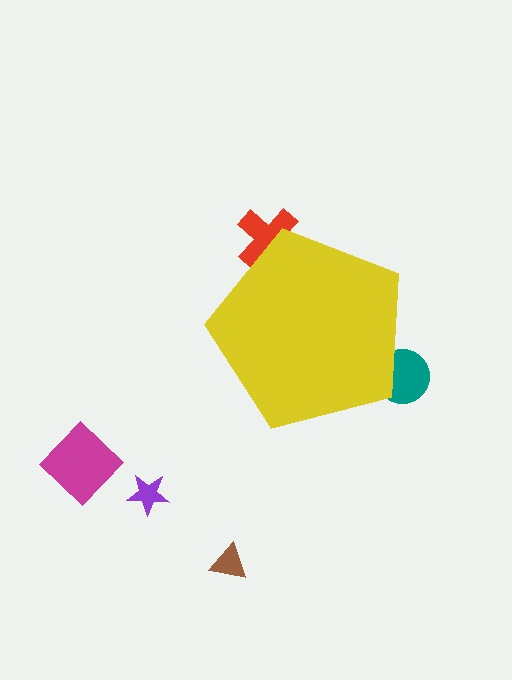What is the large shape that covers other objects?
A yellow pentagon.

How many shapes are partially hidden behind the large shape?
2 shapes are partially hidden.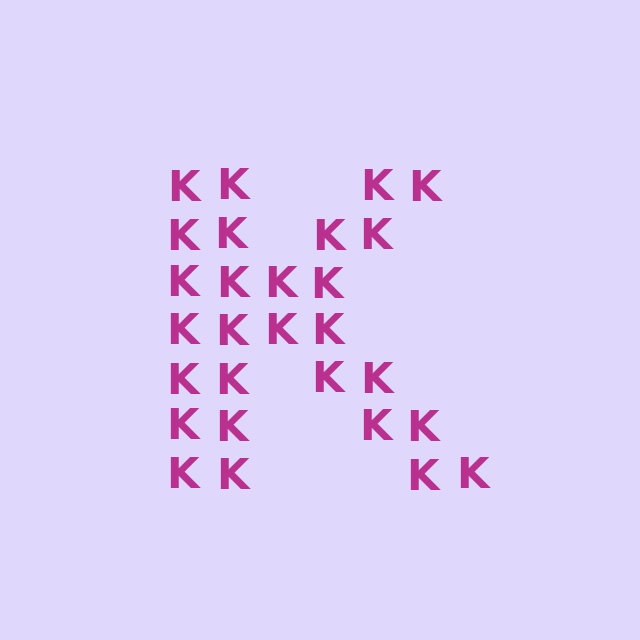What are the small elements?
The small elements are letter K's.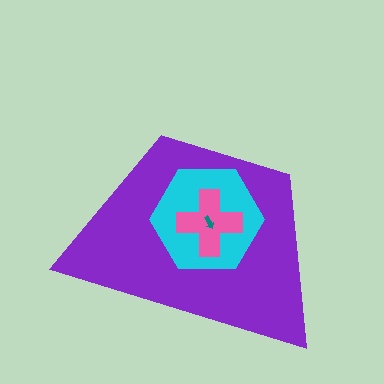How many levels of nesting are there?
4.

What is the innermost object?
The teal arrow.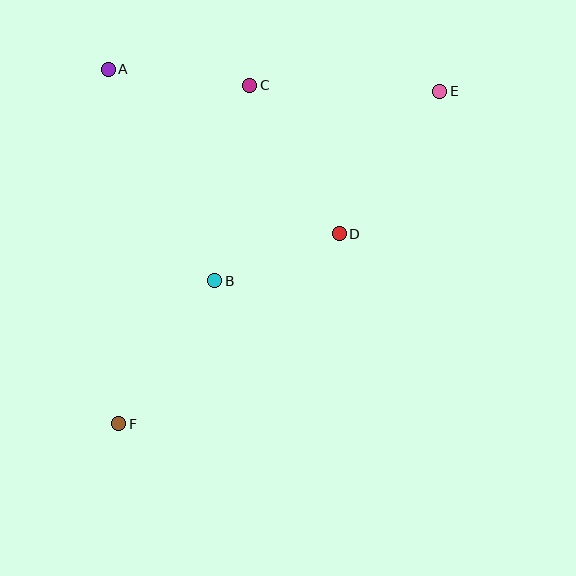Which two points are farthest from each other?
Points E and F are farthest from each other.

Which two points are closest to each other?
Points B and D are closest to each other.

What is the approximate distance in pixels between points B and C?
The distance between B and C is approximately 198 pixels.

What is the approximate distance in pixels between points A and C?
The distance between A and C is approximately 143 pixels.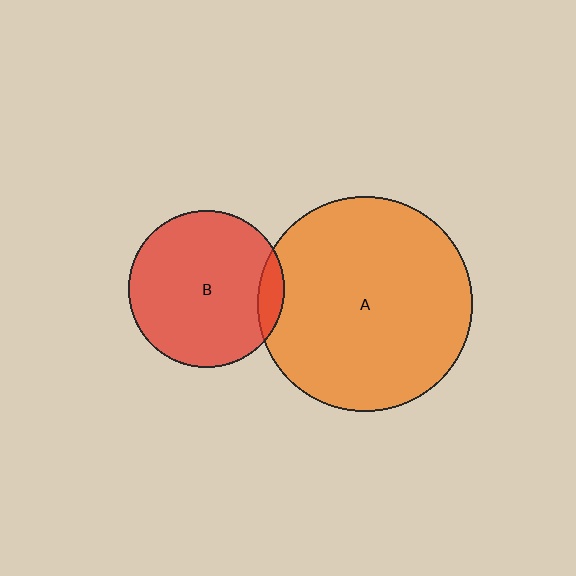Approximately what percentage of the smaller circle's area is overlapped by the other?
Approximately 10%.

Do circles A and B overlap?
Yes.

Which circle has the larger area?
Circle A (orange).